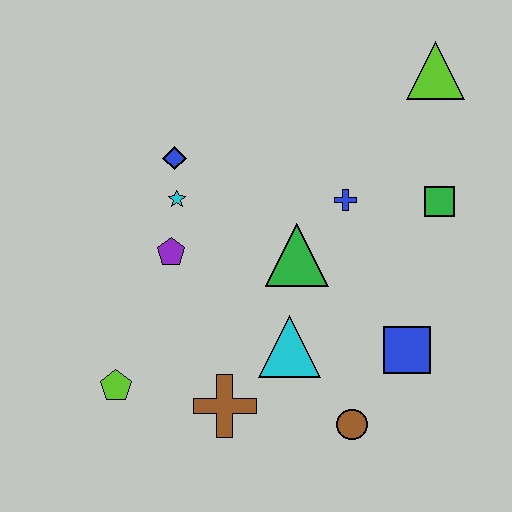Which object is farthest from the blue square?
The blue diamond is farthest from the blue square.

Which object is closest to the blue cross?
The green triangle is closest to the blue cross.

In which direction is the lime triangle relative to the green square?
The lime triangle is above the green square.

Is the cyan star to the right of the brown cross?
No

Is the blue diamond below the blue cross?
No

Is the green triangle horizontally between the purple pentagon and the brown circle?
Yes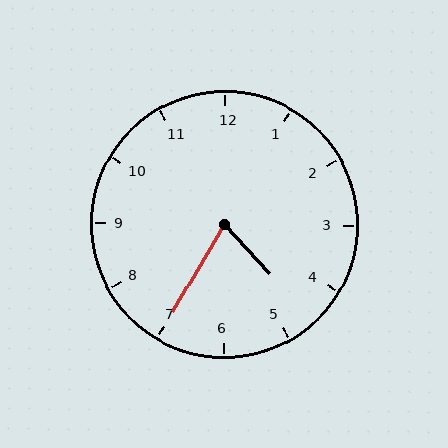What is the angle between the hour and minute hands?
Approximately 72 degrees.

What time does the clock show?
4:35.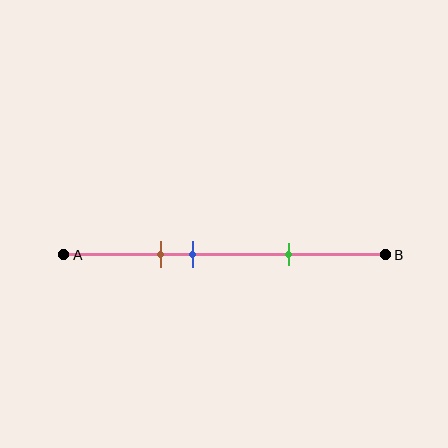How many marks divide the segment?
There are 3 marks dividing the segment.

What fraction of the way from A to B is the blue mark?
The blue mark is approximately 40% (0.4) of the way from A to B.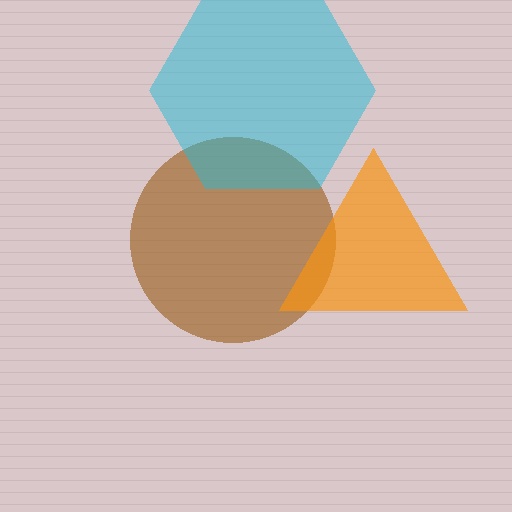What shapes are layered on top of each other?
The layered shapes are: a brown circle, a cyan hexagon, an orange triangle.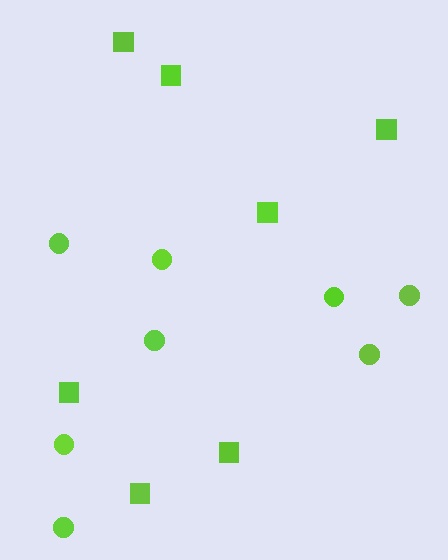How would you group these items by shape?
There are 2 groups: one group of squares (7) and one group of circles (8).